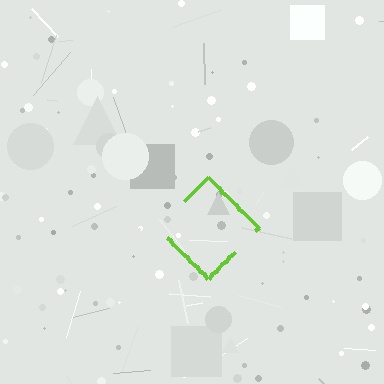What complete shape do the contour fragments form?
The contour fragments form a diamond.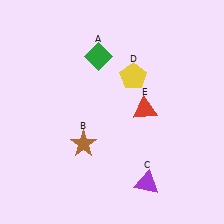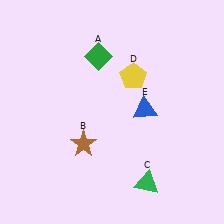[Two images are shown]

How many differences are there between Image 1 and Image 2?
There are 2 differences between the two images.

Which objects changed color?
C changed from purple to green. E changed from red to blue.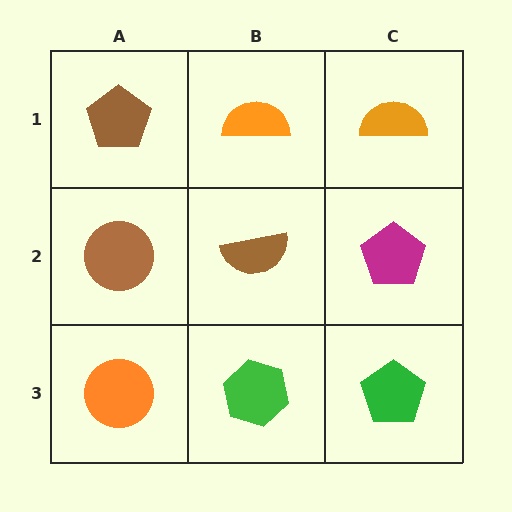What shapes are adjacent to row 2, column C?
An orange semicircle (row 1, column C), a green pentagon (row 3, column C), a brown semicircle (row 2, column B).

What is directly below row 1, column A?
A brown circle.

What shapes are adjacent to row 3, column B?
A brown semicircle (row 2, column B), an orange circle (row 3, column A), a green pentagon (row 3, column C).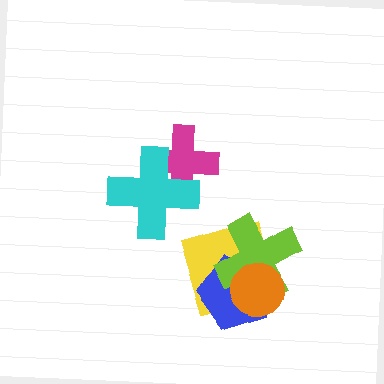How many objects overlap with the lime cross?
3 objects overlap with the lime cross.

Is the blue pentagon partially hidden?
Yes, it is partially covered by another shape.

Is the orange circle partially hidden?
No, no other shape covers it.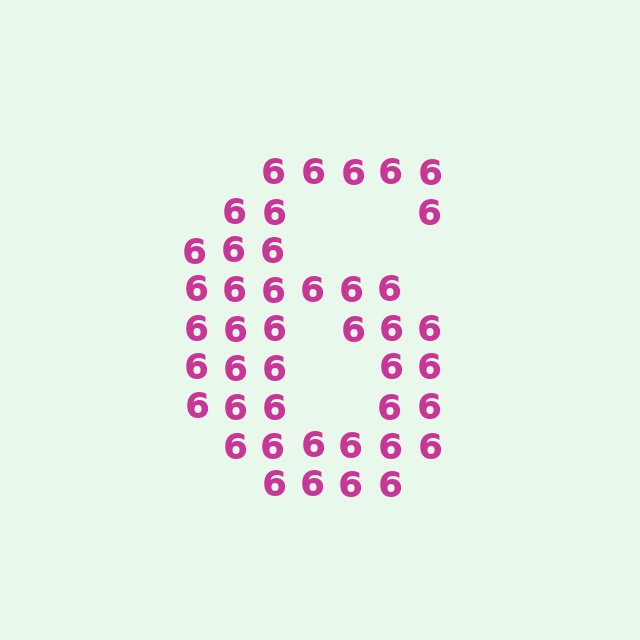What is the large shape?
The large shape is the digit 6.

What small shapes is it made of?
It is made of small digit 6's.